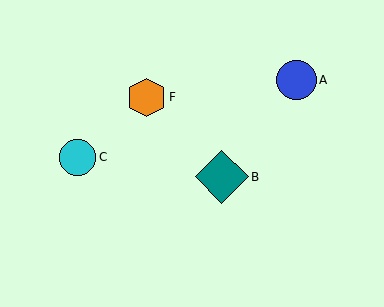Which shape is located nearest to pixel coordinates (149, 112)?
The orange hexagon (labeled F) at (146, 97) is nearest to that location.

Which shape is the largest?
The teal diamond (labeled B) is the largest.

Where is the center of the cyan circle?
The center of the cyan circle is at (78, 157).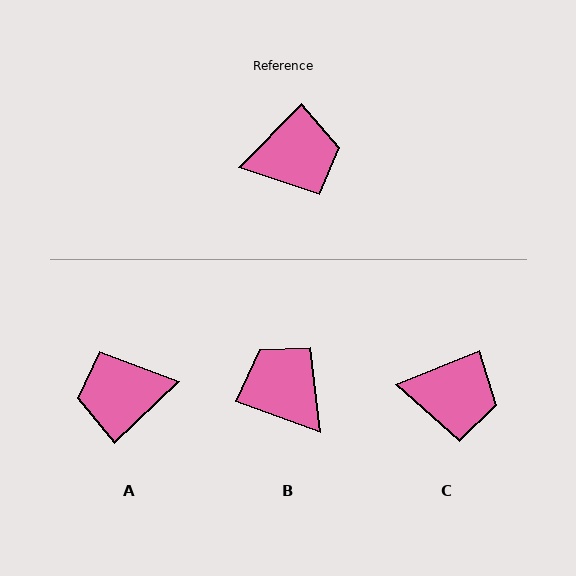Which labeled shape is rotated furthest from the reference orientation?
A, about 178 degrees away.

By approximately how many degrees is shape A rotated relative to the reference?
Approximately 178 degrees counter-clockwise.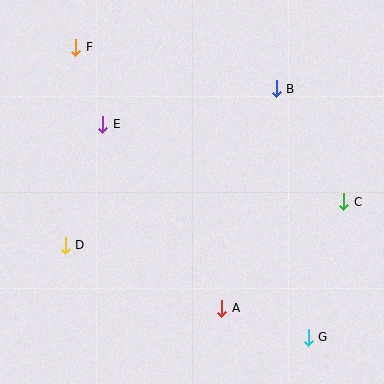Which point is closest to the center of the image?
Point E at (103, 124) is closest to the center.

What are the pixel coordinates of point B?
Point B is at (276, 89).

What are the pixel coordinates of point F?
Point F is at (76, 47).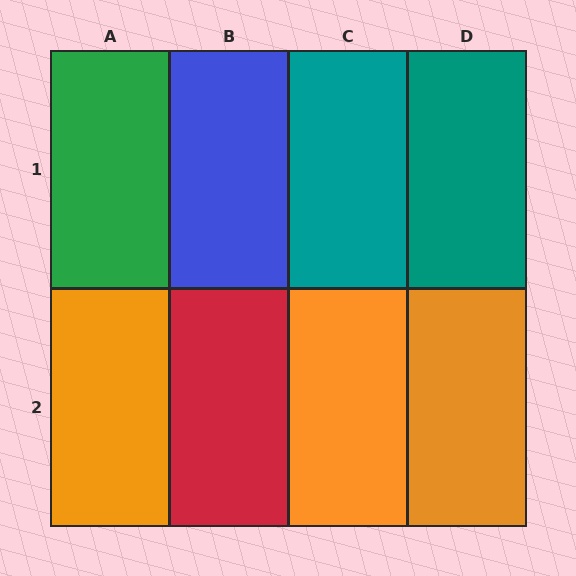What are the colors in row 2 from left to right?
Orange, red, orange, orange.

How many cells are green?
1 cell is green.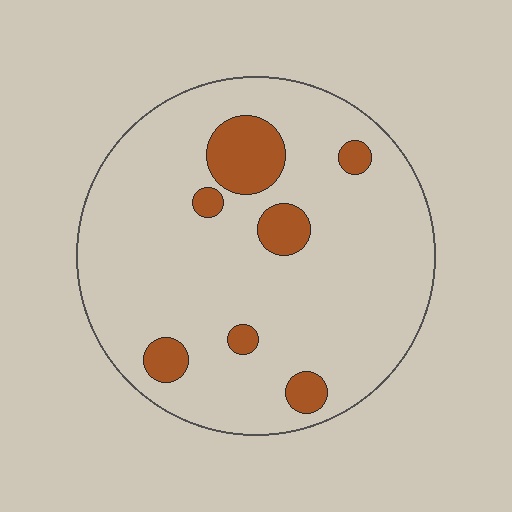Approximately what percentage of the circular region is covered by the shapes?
Approximately 15%.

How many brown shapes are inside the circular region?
7.